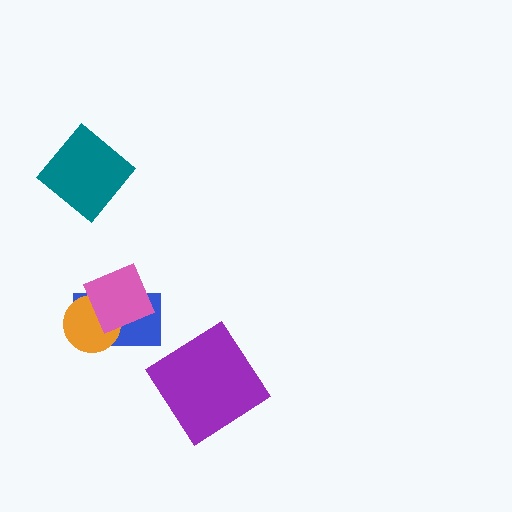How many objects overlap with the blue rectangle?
2 objects overlap with the blue rectangle.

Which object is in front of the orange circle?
The pink square is in front of the orange circle.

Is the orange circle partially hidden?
Yes, it is partially covered by another shape.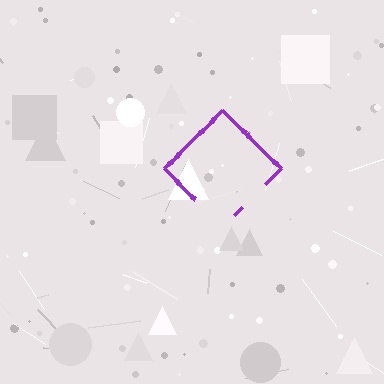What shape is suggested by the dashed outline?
The dashed outline suggests a diamond.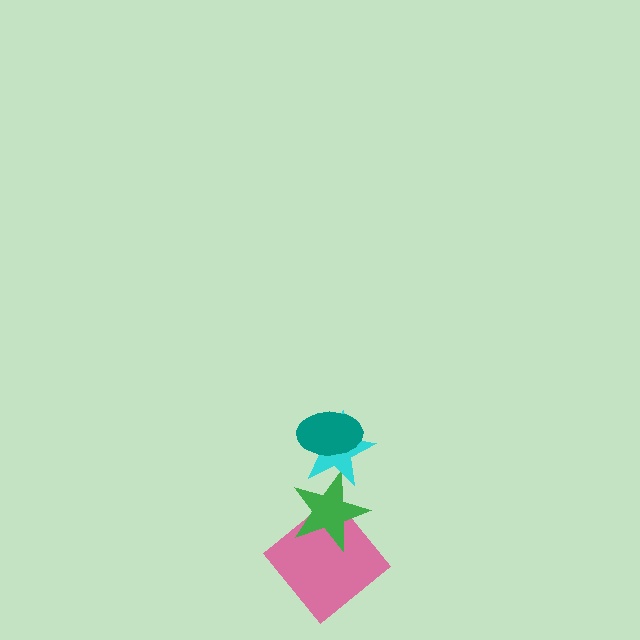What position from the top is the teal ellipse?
The teal ellipse is 1st from the top.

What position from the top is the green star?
The green star is 3rd from the top.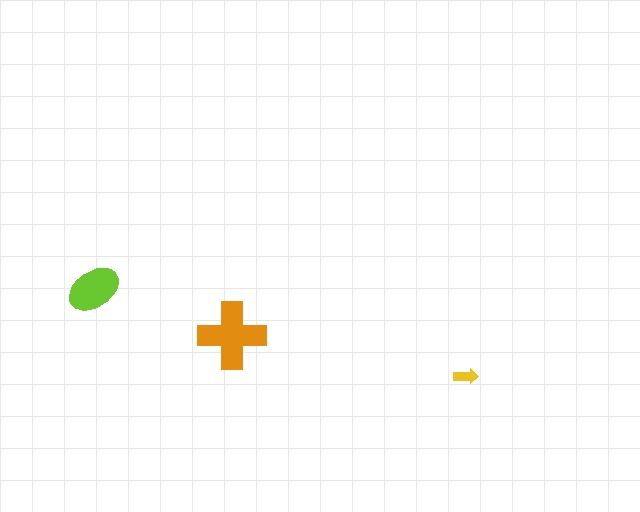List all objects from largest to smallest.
The orange cross, the lime ellipse, the yellow arrow.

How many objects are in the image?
There are 3 objects in the image.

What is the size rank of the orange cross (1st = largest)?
1st.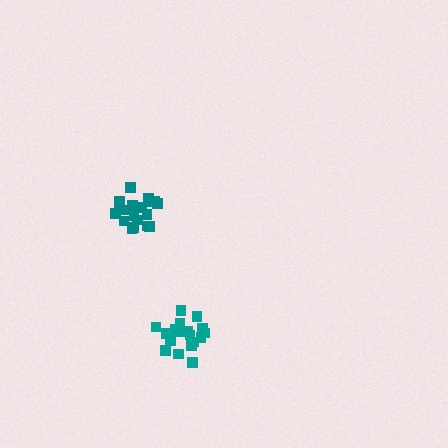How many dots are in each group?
Group 1: 18 dots, Group 2: 19 dots (37 total).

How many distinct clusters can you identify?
There are 2 distinct clusters.